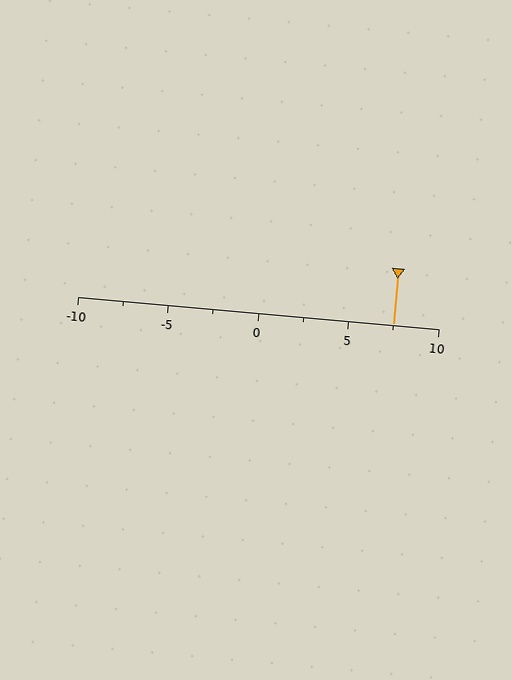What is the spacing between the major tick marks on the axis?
The major ticks are spaced 5 apart.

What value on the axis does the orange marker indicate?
The marker indicates approximately 7.5.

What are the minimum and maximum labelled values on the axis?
The axis runs from -10 to 10.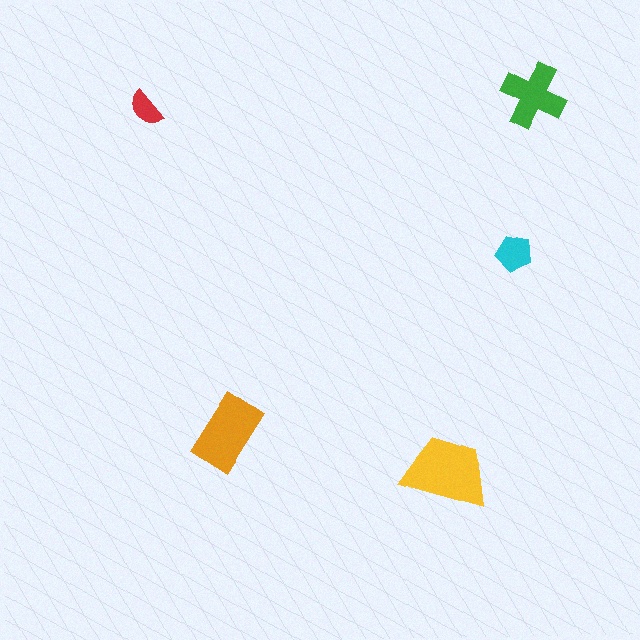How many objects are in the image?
There are 5 objects in the image.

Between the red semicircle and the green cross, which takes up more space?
The green cross.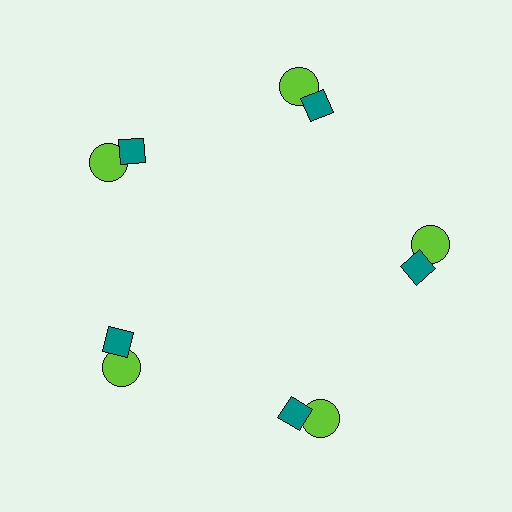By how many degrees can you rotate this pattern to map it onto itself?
The pattern maps onto itself every 72 degrees of rotation.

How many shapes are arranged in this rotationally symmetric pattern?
There are 10 shapes, arranged in 5 groups of 2.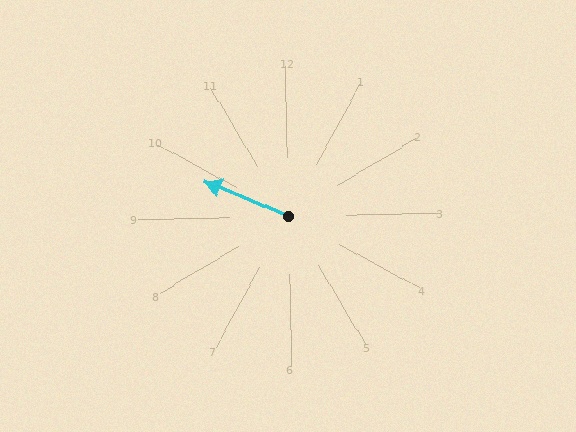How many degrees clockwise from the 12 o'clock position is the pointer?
Approximately 294 degrees.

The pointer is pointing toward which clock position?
Roughly 10 o'clock.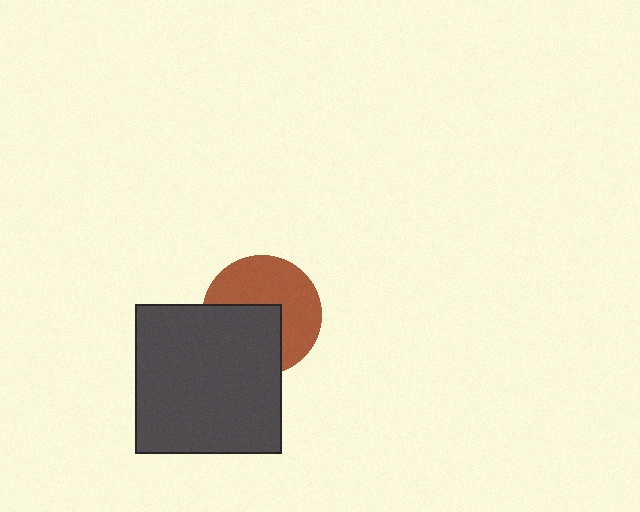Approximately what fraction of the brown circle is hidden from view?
Roughly 43% of the brown circle is hidden behind the dark gray rectangle.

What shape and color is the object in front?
The object in front is a dark gray rectangle.